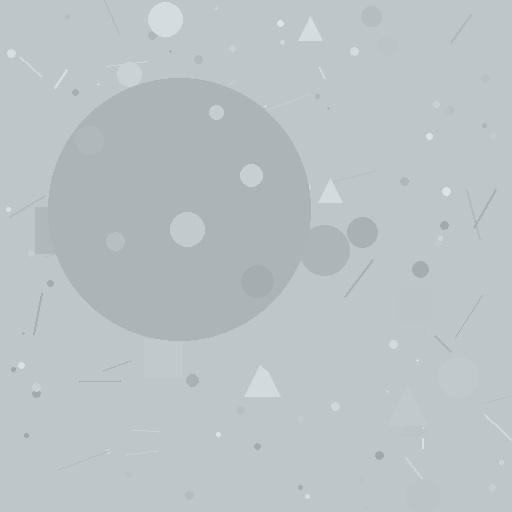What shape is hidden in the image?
A circle is hidden in the image.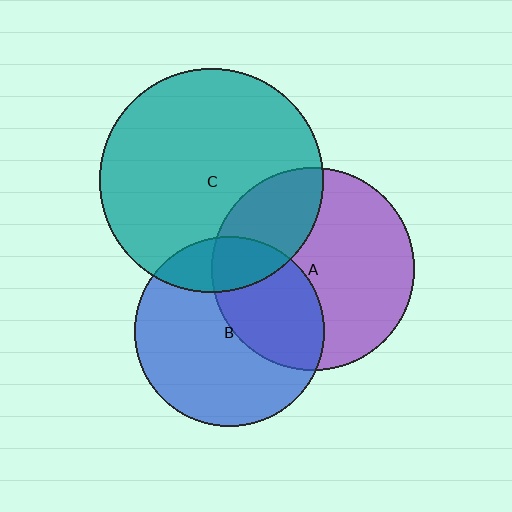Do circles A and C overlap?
Yes.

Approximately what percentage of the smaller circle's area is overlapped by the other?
Approximately 30%.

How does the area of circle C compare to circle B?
Approximately 1.4 times.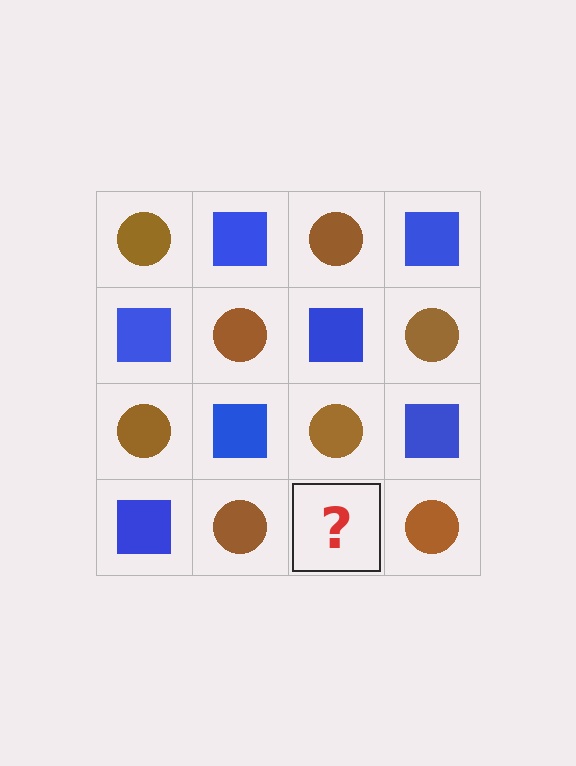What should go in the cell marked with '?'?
The missing cell should contain a blue square.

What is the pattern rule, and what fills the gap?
The rule is that it alternates brown circle and blue square in a checkerboard pattern. The gap should be filled with a blue square.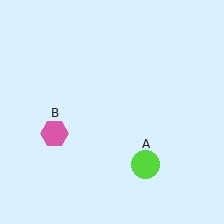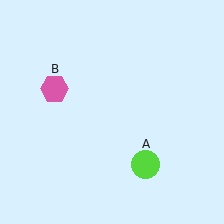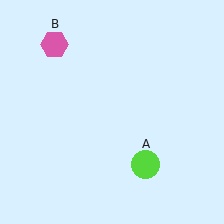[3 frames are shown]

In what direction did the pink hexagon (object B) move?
The pink hexagon (object B) moved up.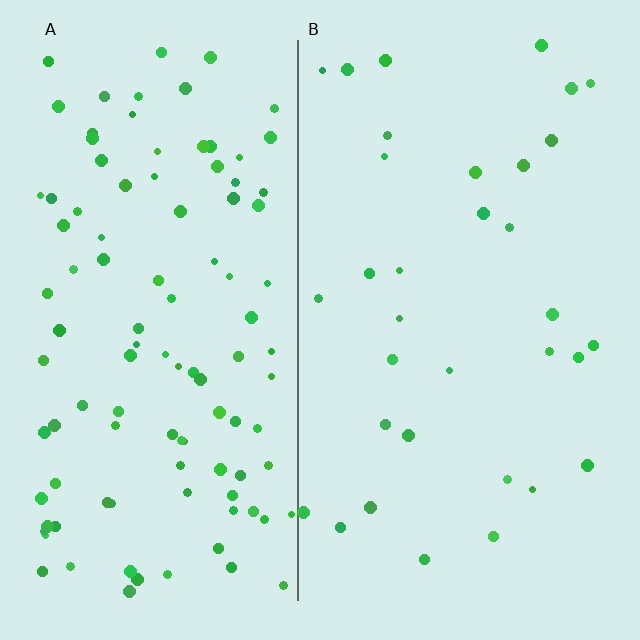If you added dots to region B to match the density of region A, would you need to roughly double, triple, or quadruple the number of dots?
Approximately triple.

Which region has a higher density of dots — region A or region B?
A (the left).